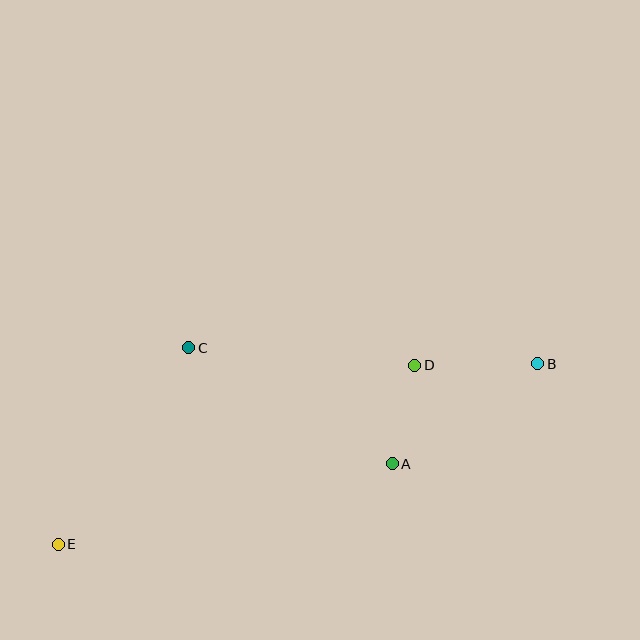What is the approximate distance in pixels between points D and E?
The distance between D and E is approximately 399 pixels.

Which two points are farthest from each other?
Points B and E are farthest from each other.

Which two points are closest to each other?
Points A and D are closest to each other.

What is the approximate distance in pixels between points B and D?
The distance between B and D is approximately 123 pixels.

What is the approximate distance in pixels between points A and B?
The distance between A and B is approximately 177 pixels.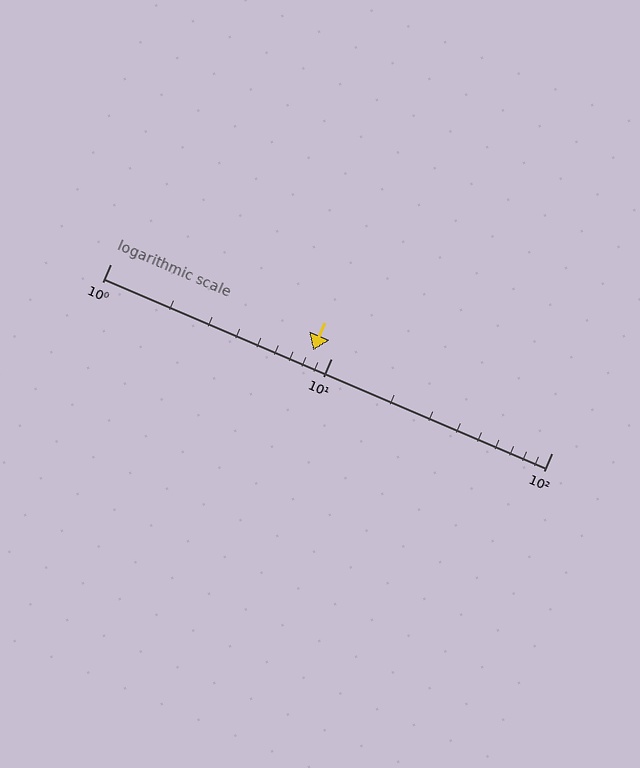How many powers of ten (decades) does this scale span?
The scale spans 2 decades, from 1 to 100.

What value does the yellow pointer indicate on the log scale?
The pointer indicates approximately 8.3.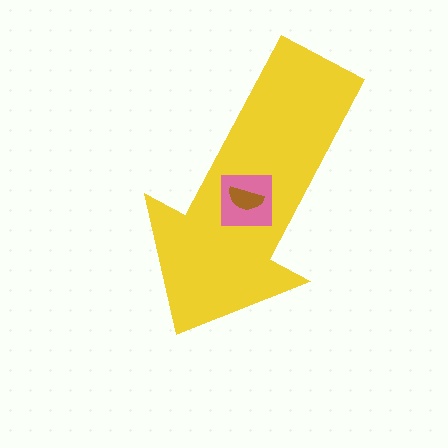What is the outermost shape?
The yellow arrow.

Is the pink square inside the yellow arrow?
Yes.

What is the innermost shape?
The brown semicircle.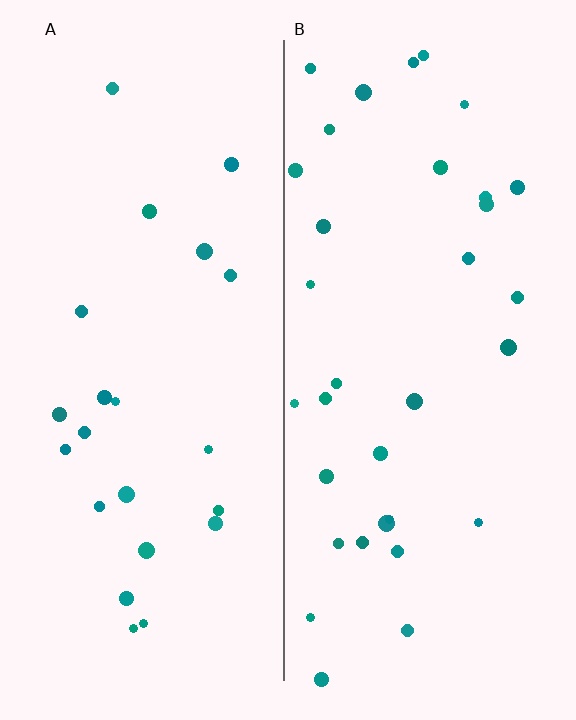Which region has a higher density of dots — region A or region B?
B (the right).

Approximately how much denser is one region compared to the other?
Approximately 1.5× — region B over region A.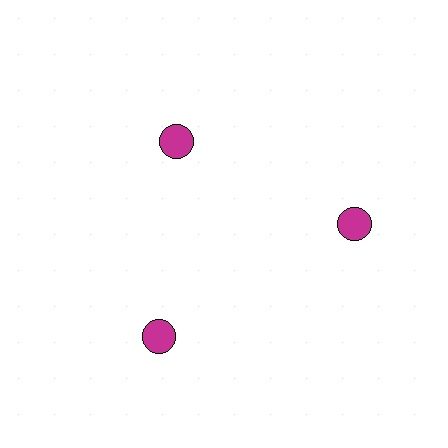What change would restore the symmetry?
The symmetry would be restored by moving it outward, back onto the ring so that all 3 circles sit at equal angles and equal distance from the center.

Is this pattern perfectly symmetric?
No. The 3 magenta circles are arranged in a ring, but one element near the 11 o'clock position is pulled inward toward the center, breaking the 3-fold rotational symmetry.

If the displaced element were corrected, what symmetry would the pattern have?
It would have 3-fold rotational symmetry — the pattern would map onto itself every 120 degrees.